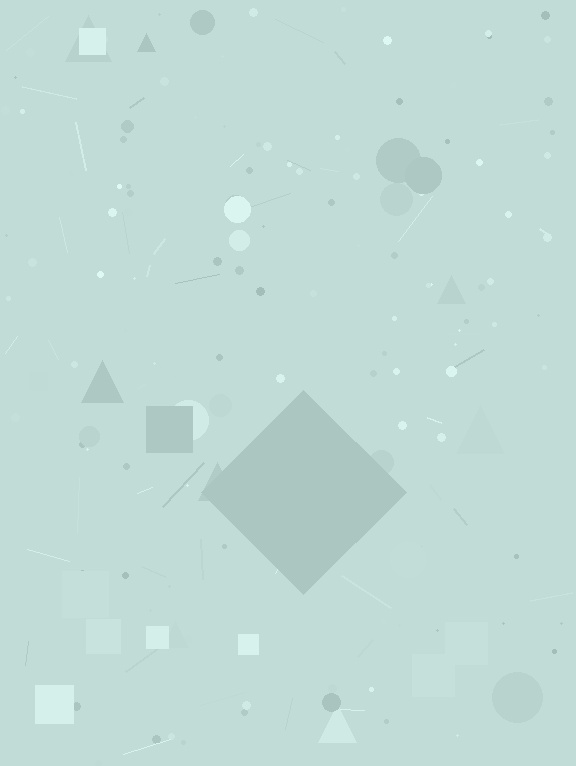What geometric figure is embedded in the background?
A diamond is embedded in the background.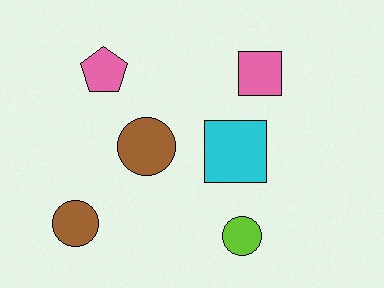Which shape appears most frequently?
Circle, with 3 objects.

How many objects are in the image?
There are 6 objects.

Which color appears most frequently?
Brown, with 2 objects.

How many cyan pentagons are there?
There are no cyan pentagons.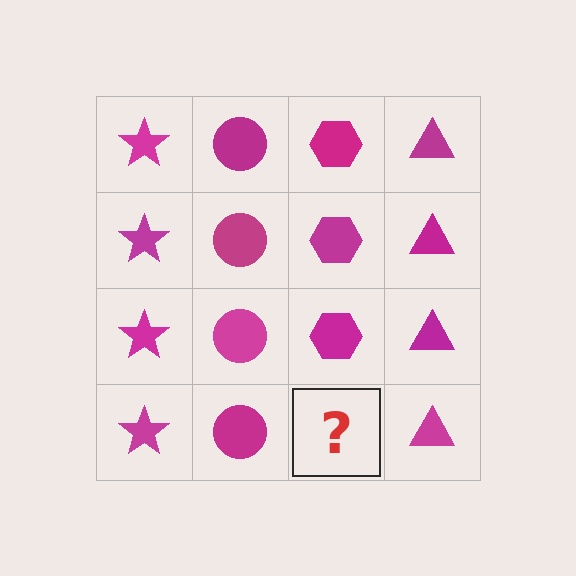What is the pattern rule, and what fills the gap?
The rule is that each column has a consistent shape. The gap should be filled with a magenta hexagon.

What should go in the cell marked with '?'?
The missing cell should contain a magenta hexagon.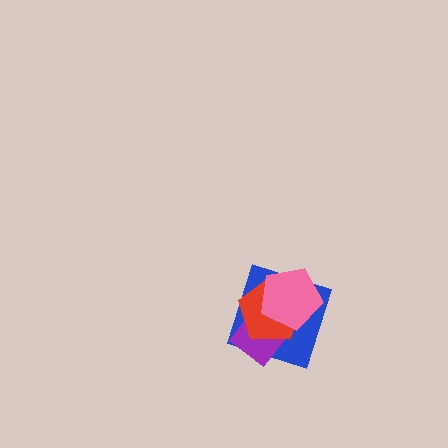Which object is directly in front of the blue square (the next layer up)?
The purple diamond is directly in front of the blue square.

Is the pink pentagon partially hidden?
No, no other shape covers it.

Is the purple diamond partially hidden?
Yes, it is partially covered by another shape.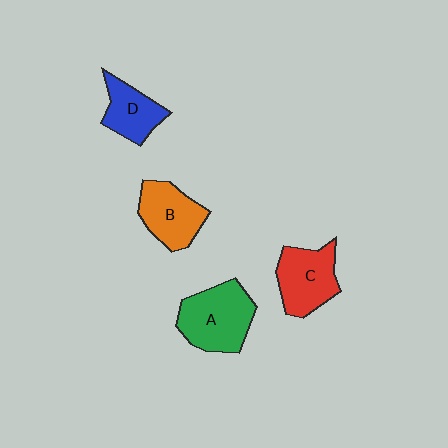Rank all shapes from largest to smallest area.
From largest to smallest: A (green), C (red), B (orange), D (blue).